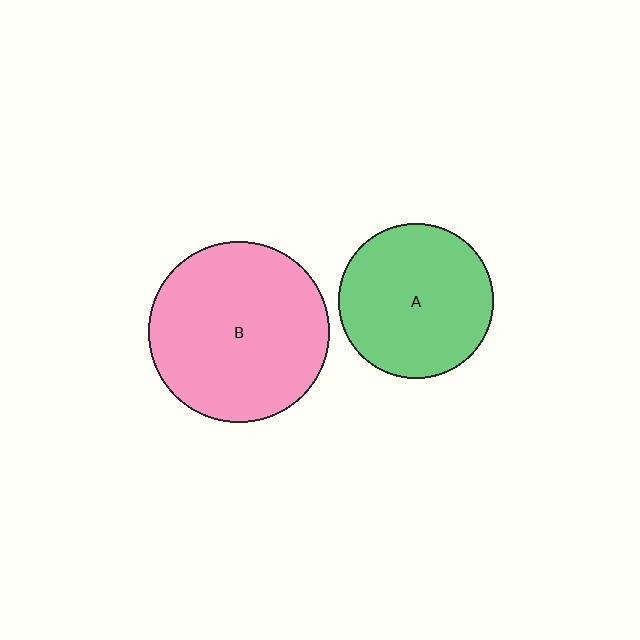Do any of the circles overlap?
No, none of the circles overlap.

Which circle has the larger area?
Circle B (pink).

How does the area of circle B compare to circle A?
Approximately 1.4 times.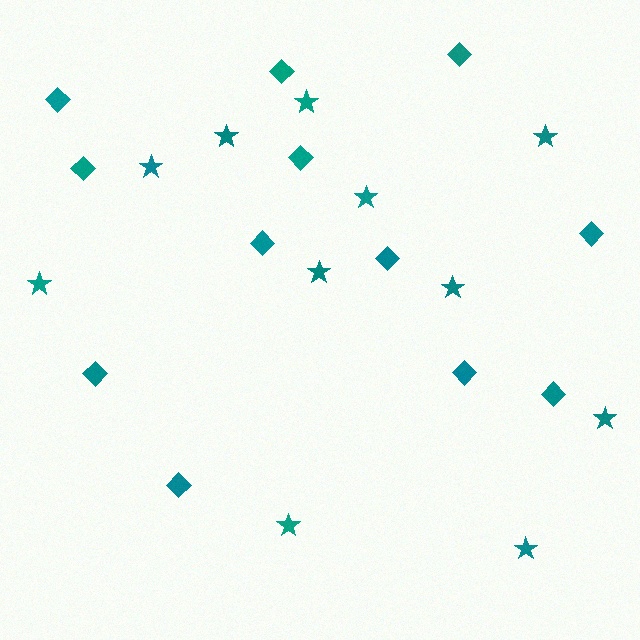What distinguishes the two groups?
There are 2 groups: one group of diamonds (12) and one group of stars (11).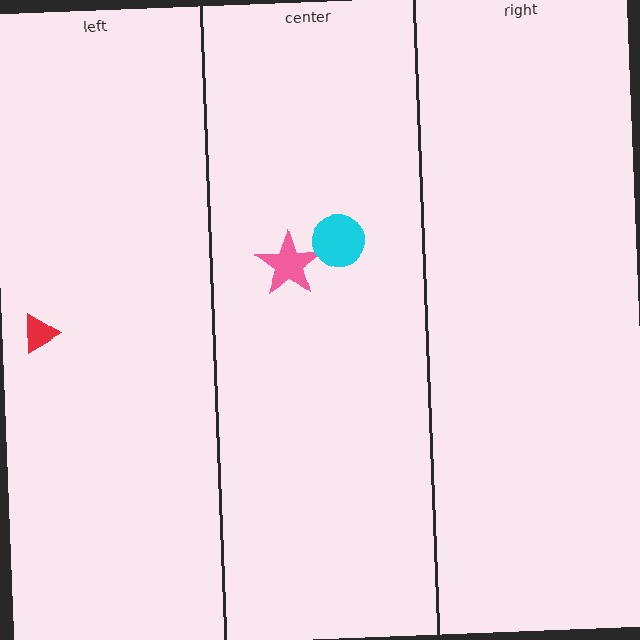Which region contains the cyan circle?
The center region.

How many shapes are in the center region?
2.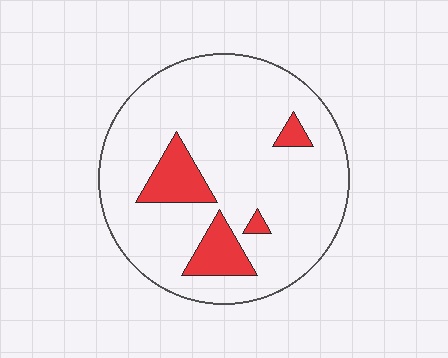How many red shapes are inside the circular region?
4.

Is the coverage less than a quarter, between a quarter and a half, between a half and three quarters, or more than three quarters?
Less than a quarter.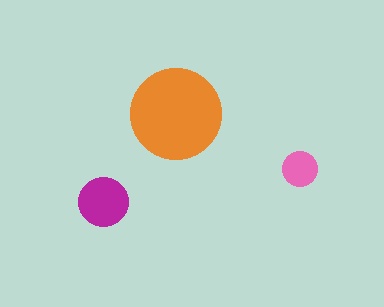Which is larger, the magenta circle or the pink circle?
The magenta one.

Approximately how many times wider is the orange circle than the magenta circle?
About 2 times wider.